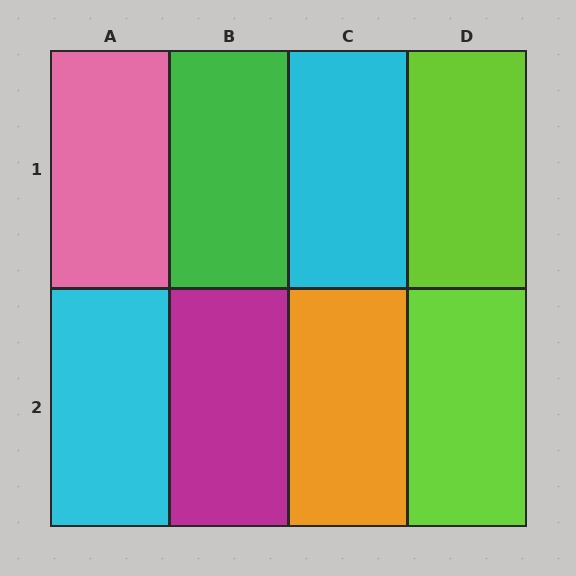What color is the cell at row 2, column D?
Lime.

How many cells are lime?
2 cells are lime.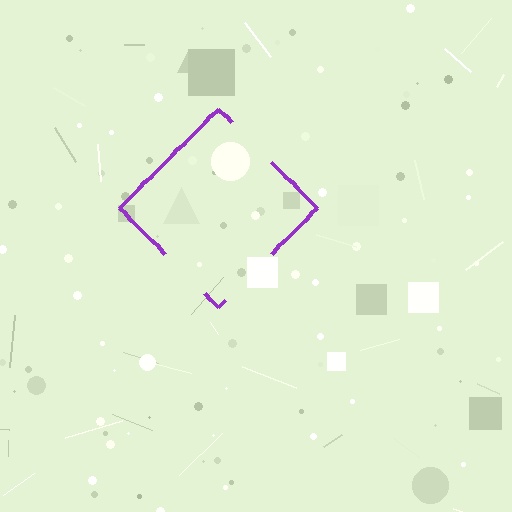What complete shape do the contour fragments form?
The contour fragments form a diamond.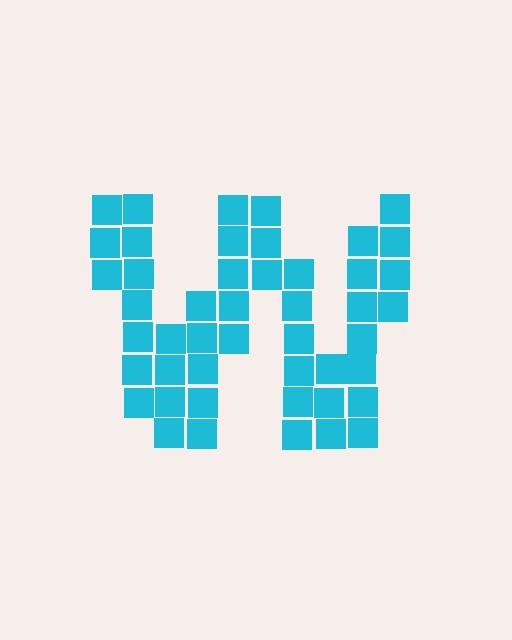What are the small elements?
The small elements are squares.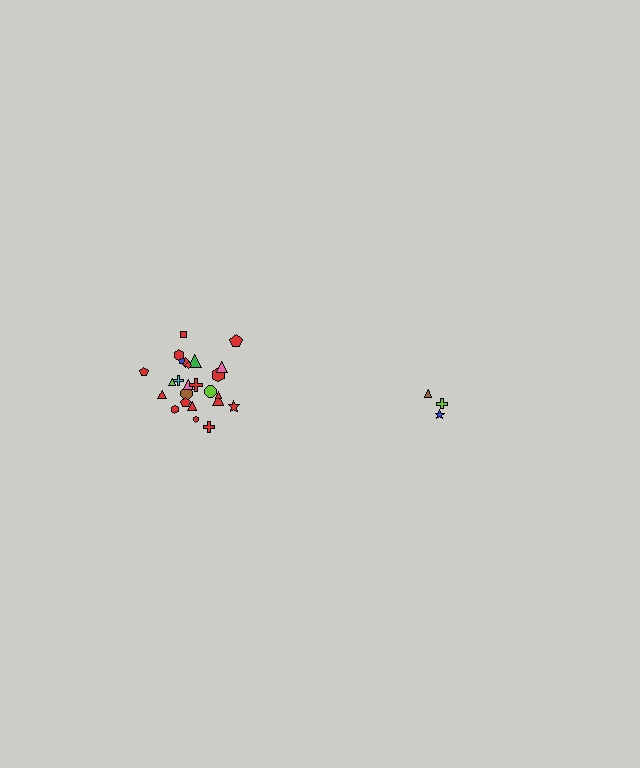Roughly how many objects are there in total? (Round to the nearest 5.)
Roughly 30 objects in total.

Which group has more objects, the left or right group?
The left group.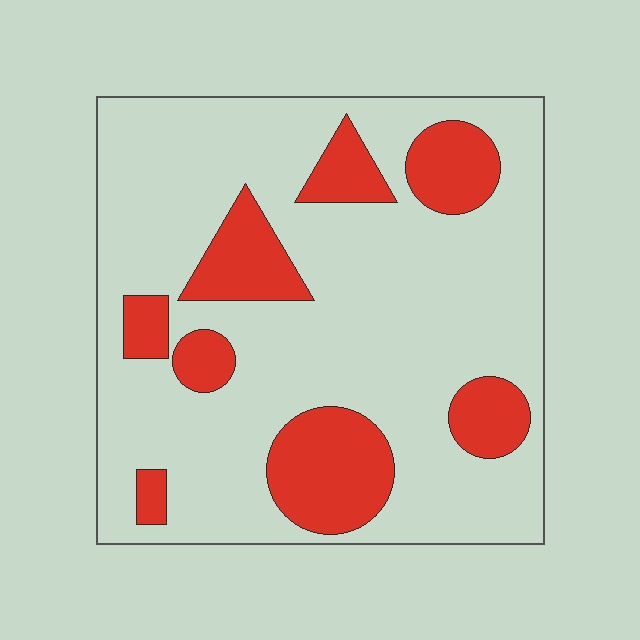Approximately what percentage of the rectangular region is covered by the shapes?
Approximately 25%.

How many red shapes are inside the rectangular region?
8.